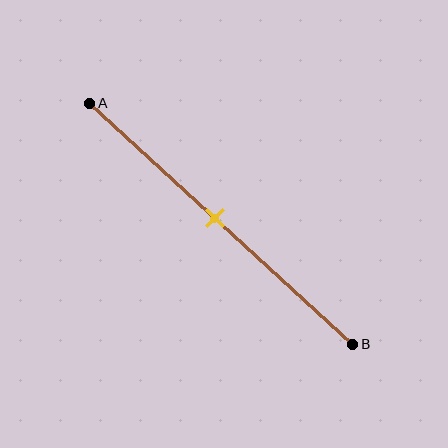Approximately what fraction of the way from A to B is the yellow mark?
The yellow mark is approximately 50% of the way from A to B.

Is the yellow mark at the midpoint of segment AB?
Yes, the mark is approximately at the midpoint.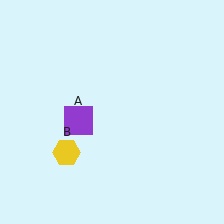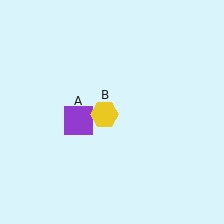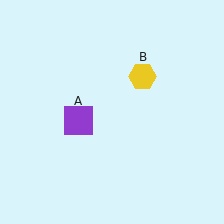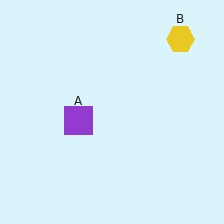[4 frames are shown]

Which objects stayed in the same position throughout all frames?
Purple square (object A) remained stationary.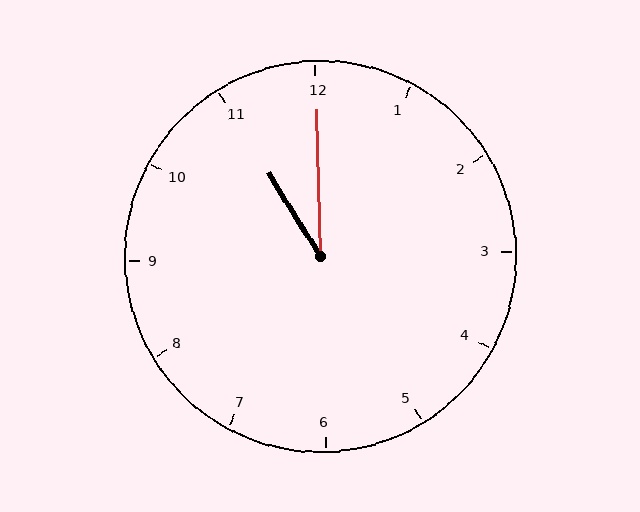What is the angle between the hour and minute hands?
Approximately 30 degrees.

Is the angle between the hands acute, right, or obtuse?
It is acute.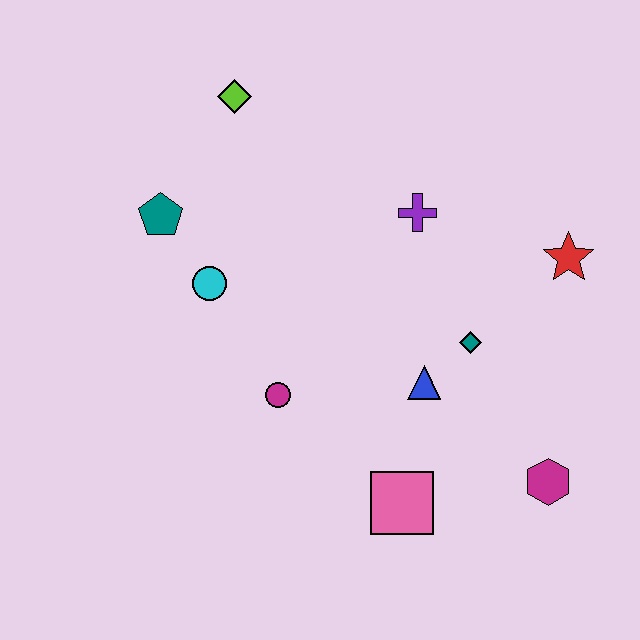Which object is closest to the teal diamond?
The blue triangle is closest to the teal diamond.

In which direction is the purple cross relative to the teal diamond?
The purple cross is above the teal diamond.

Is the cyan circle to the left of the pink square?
Yes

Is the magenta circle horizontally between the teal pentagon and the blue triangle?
Yes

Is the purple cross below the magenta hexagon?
No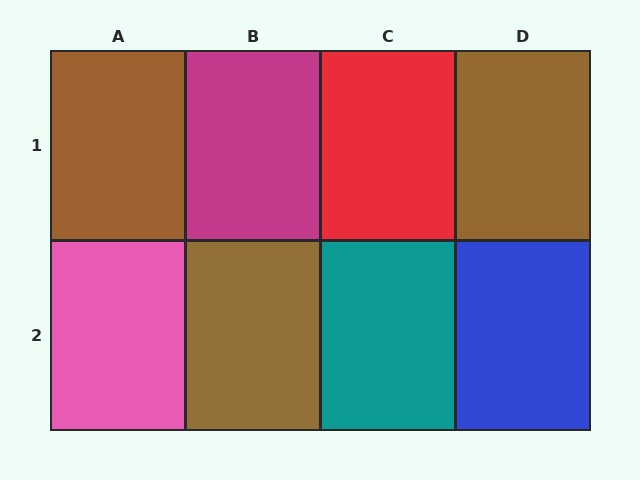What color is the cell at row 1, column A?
Brown.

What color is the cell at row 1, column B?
Magenta.